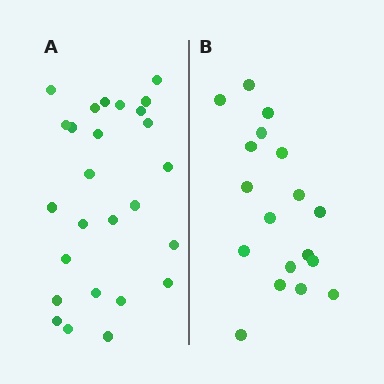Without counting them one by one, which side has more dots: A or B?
Region A (the left region) has more dots.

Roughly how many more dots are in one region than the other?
Region A has roughly 8 or so more dots than region B.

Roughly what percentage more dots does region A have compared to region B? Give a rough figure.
About 45% more.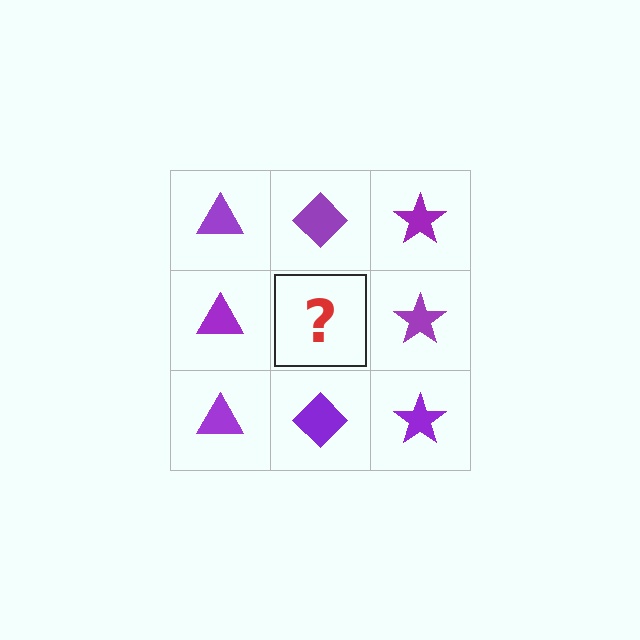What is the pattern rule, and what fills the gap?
The rule is that each column has a consistent shape. The gap should be filled with a purple diamond.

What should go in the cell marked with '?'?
The missing cell should contain a purple diamond.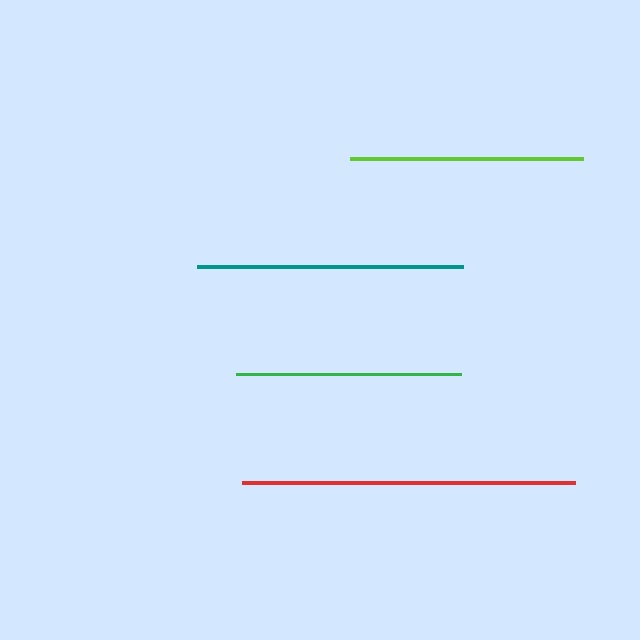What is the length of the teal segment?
The teal segment is approximately 266 pixels long.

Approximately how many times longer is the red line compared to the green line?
The red line is approximately 1.5 times the length of the green line.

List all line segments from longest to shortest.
From longest to shortest: red, teal, lime, green.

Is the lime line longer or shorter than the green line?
The lime line is longer than the green line.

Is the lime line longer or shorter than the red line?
The red line is longer than the lime line.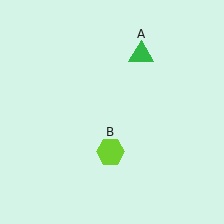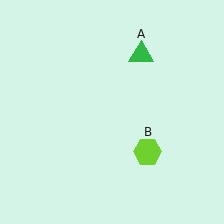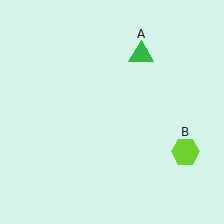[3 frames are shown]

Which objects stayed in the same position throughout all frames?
Green triangle (object A) remained stationary.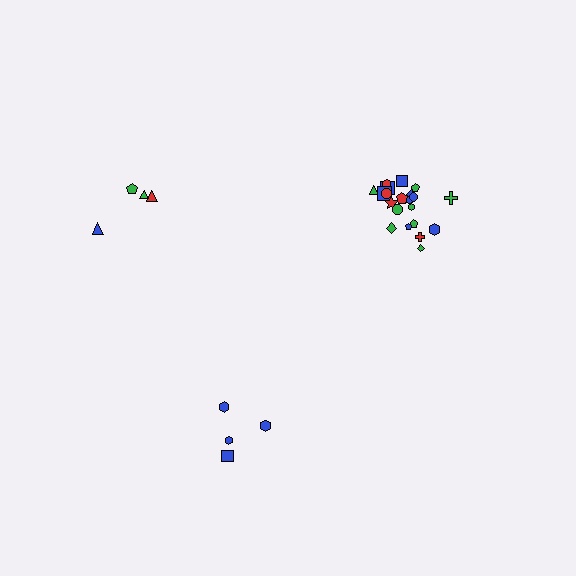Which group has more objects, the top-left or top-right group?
The top-right group.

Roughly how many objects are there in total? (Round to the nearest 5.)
Roughly 30 objects in total.